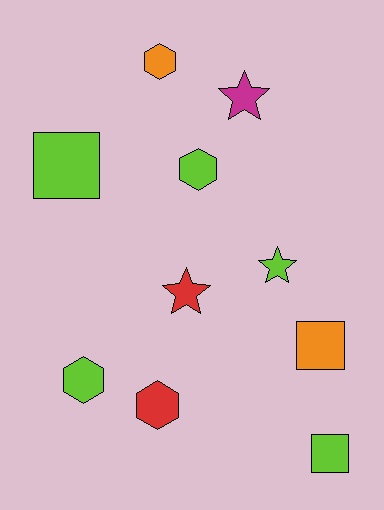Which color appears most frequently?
Lime, with 5 objects.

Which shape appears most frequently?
Hexagon, with 4 objects.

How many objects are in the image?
There are 10 objects.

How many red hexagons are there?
There is 1 red hexagon.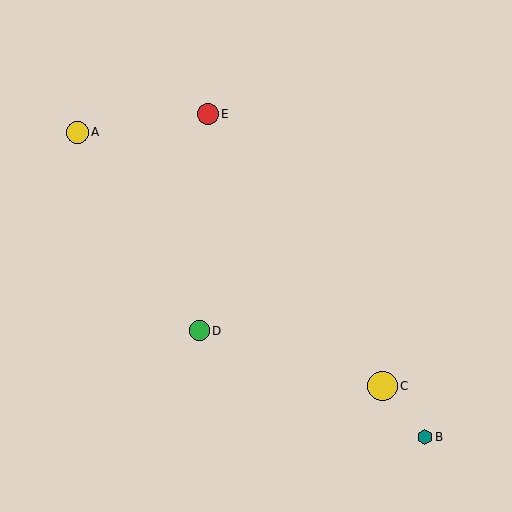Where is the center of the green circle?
The center of the green circle is at (199, 331).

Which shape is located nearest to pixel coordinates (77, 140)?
The yellow circle (labeled A) at (77, 132) is nearest to that location.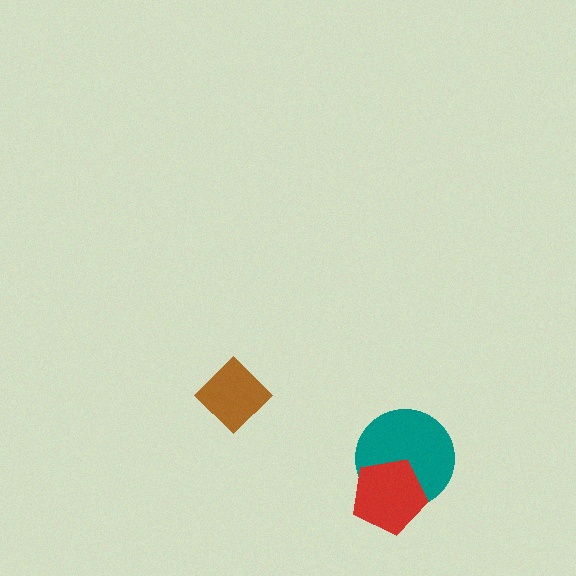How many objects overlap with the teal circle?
1 object overlaps with the teal circle.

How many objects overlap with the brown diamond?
0 objects overlap with the brown diamond.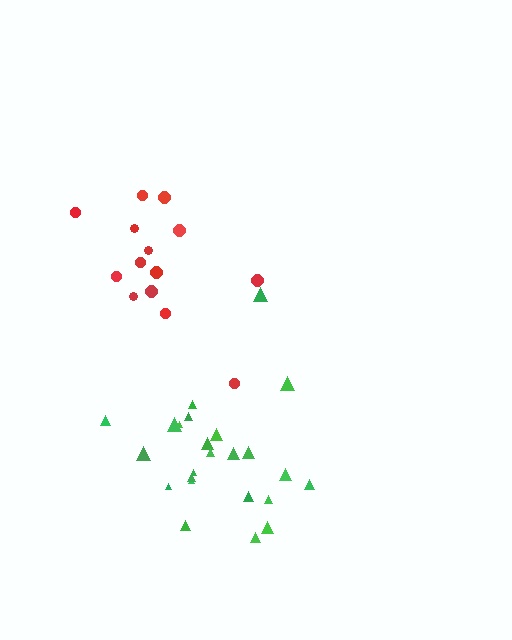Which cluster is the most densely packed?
Green.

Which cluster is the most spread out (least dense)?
Red.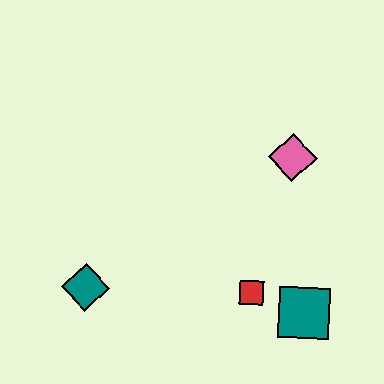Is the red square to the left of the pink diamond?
Yes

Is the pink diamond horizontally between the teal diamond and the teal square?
Yes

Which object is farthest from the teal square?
The teal diamond is farthest from the teal square.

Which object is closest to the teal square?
The red square is closest to the teal square.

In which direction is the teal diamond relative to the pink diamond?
The teal diamond is to the left of the pink diamond.